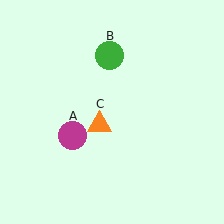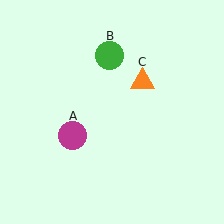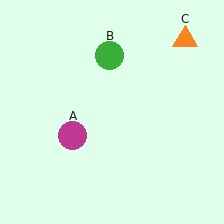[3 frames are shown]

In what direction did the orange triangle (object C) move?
The orange triangle (object C) moved up and to the right.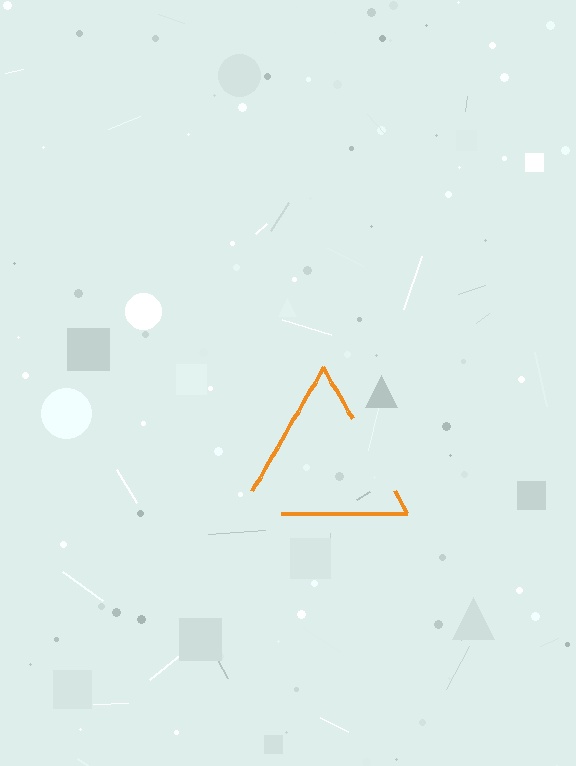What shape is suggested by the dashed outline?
The dashed outline suggests a triangle.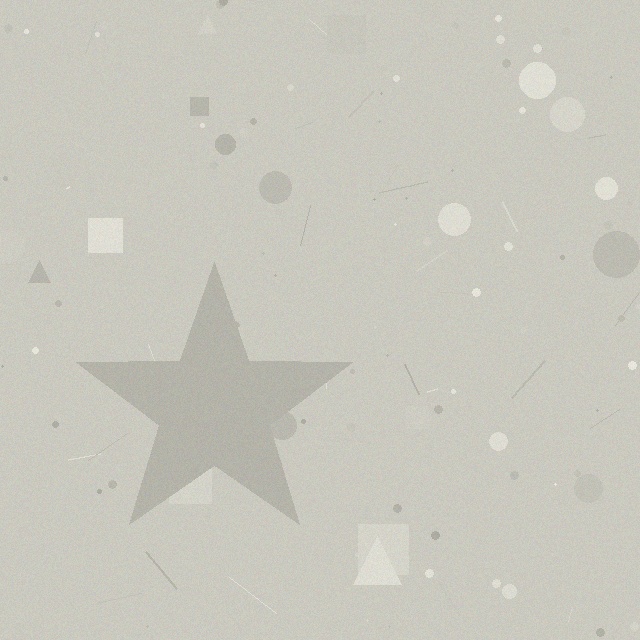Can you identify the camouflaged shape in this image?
The camouflaged shape is a star.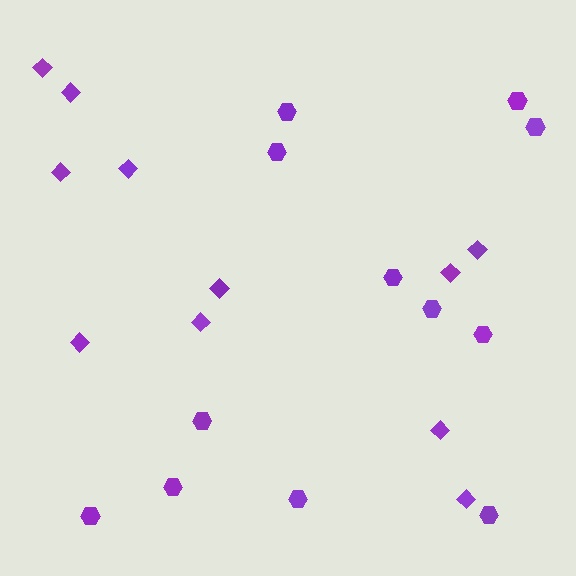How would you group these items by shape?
There are 2 groups: one group of hexagons (12) and one group of diamonds (11).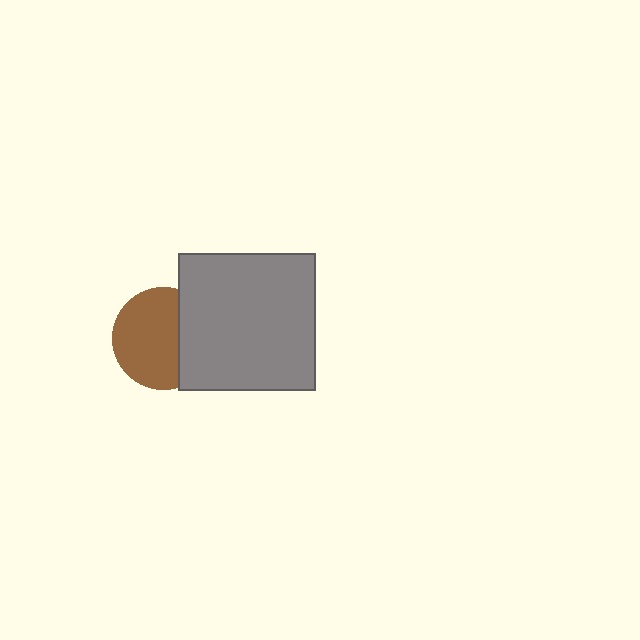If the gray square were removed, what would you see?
You would see the complete brown circle.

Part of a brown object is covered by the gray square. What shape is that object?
It is a circle.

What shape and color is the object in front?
The object in front is a gray square.